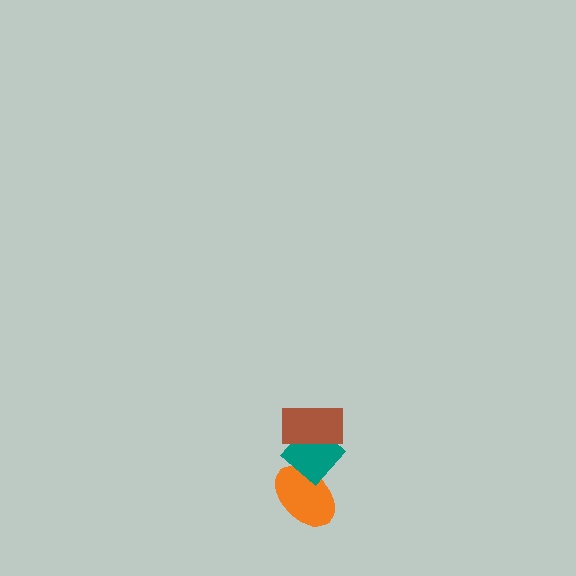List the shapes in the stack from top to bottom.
From top to bottom: the brown rectangle, the teal diamond, the orange ellipse.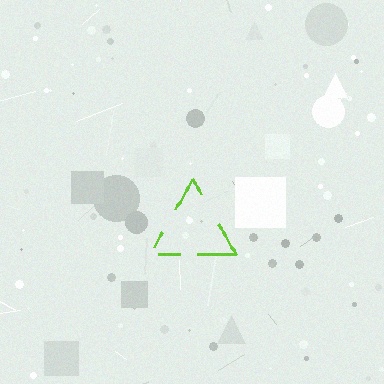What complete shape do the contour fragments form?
The contour fragments form a triangle.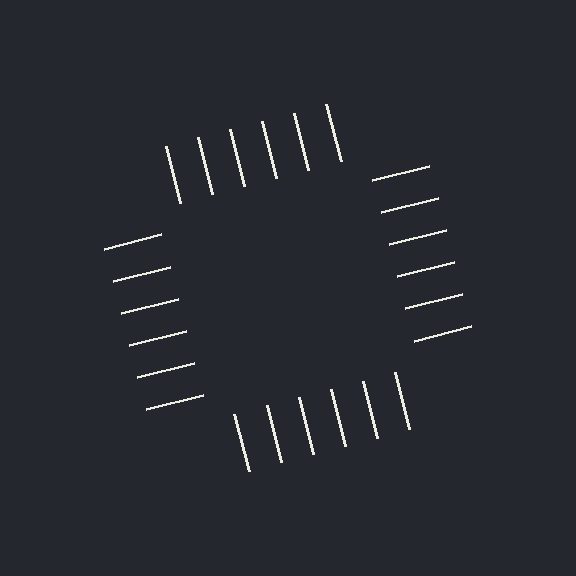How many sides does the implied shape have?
4 sides — the line-ends trace a square.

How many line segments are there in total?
24 — 6 along each of the 4 edges.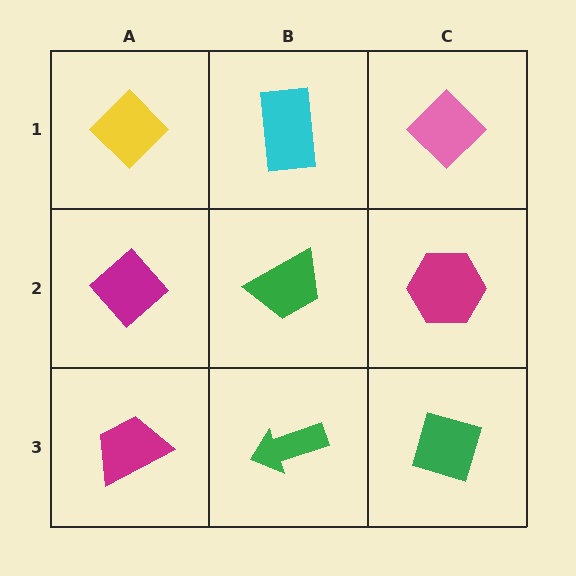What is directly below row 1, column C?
A magenta hexagon.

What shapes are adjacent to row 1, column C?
A magenta hexagon (row 2, column C), a cyan rectangle (row 1, column B).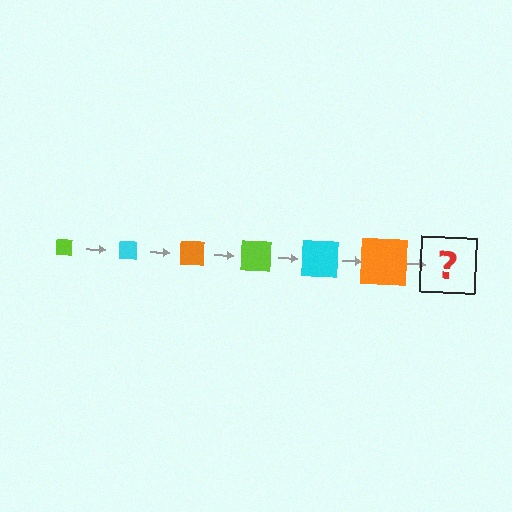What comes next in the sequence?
The next element should be a lime square, larger than the previous one.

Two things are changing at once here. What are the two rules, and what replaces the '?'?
The two rules are that the square grows larger each step and the color cycles through lime, cyan, and orange. The '?' should be a lime square, larger than the previous one.